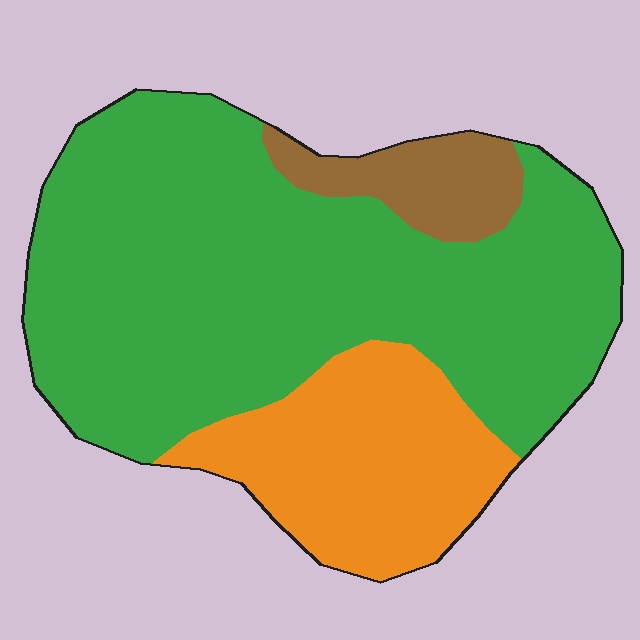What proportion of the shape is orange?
Orange takes up less than a quarter of the shape.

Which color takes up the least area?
Brown, at roughly 10%.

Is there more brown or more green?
Green.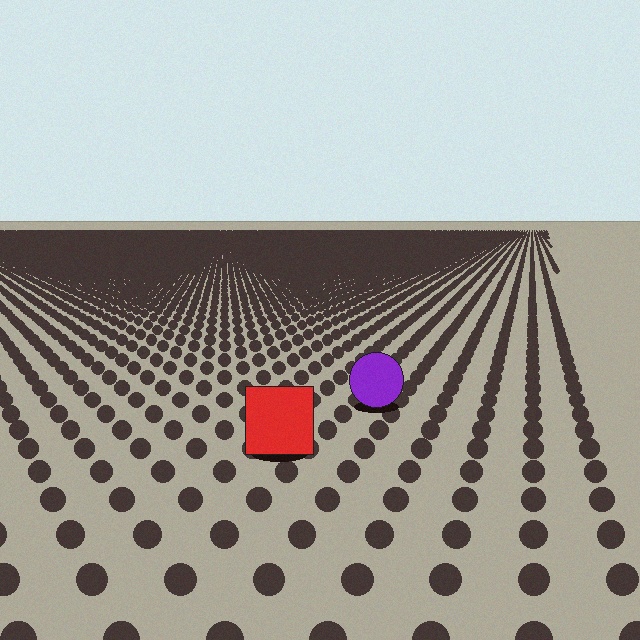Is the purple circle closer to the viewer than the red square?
No. The red square is closer — you can tell from the texture gradient: the ground texture is coarser near it.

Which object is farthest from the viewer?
The purple circle is farthest from the viewer. It appears smaller and the ground texture around it is denser.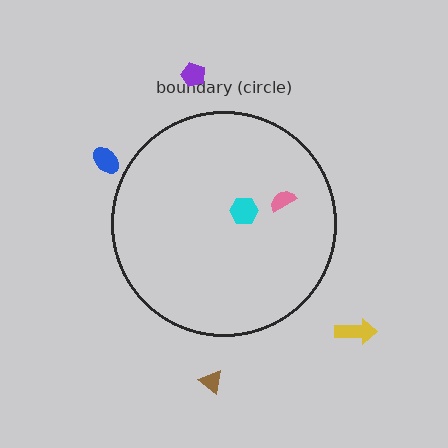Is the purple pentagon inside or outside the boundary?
Outside.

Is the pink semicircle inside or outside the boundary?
Inside.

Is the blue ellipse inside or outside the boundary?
Outside.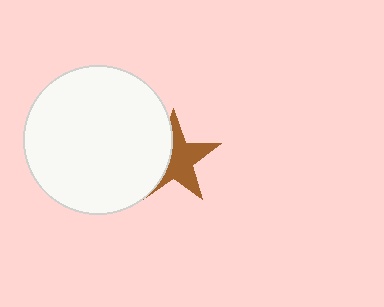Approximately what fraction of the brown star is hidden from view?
Roughly 40% of the brown star is hidden behind the white circle.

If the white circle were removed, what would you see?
You would see the complete brown star.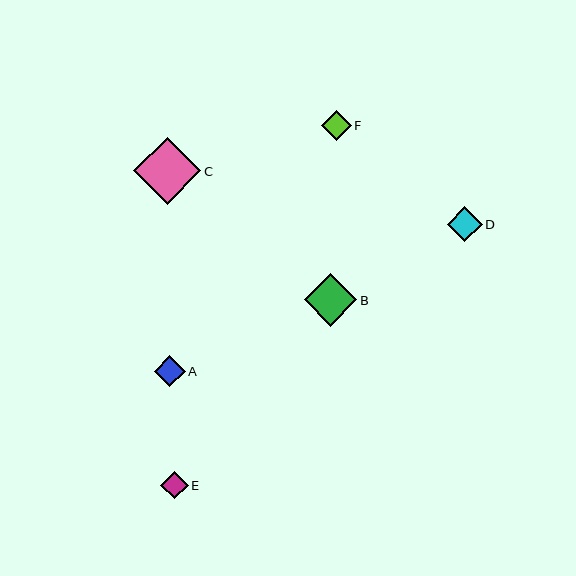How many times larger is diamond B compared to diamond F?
Diamond B is approximately 1.8 times the size of diamond F.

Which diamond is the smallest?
Diamond E is the smallest with a size of approximately 28 pixels.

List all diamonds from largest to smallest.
From largest to smallest: C, B, D, A, F, E.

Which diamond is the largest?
Diamond C is the largest with a size of approximately 67 pixels.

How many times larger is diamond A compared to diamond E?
Diamond A is approximately 1.1 times the size of diamond E.